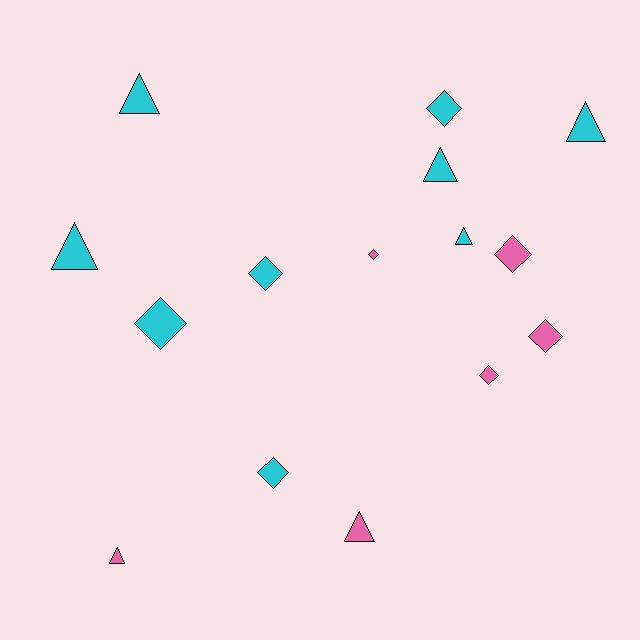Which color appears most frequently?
Cyan, with 9 objects.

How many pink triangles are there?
There are 2 pink triangles.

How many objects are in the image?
There are 15 objects.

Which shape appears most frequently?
Diamond, with 8 objects.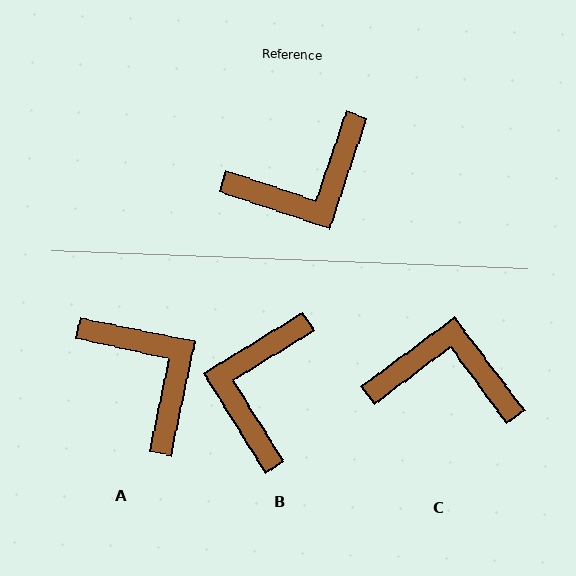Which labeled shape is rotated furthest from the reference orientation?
C, about 145 degrees away.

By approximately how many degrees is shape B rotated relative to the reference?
Approximately 130 degrees clockwise.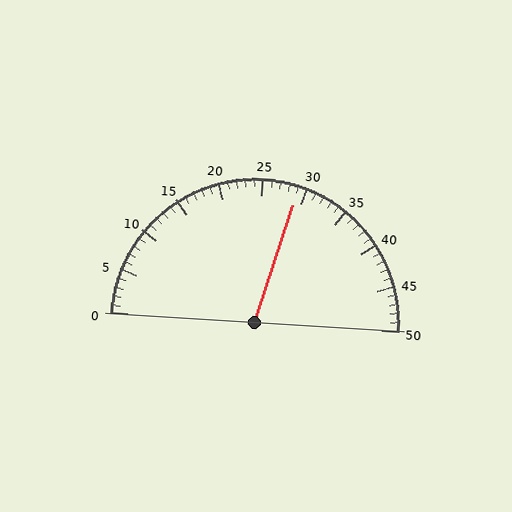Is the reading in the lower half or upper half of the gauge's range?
The reading is in the upper half of the range (0 to 50).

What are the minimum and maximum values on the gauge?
The gauge ranges from 0 to 50.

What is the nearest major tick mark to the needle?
The nearest major tick mark is 30.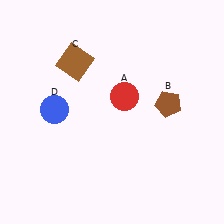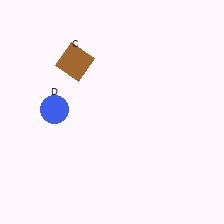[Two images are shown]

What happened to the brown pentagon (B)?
The brown pentagon (B) was removed in Image 2. It was in the top-right area of Image 1.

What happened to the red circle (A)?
The red circle (A) was removed in Image 2. It was in the top-right area of Image 1.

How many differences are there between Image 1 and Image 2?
There are 2 differences between the two images.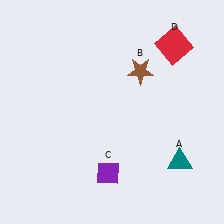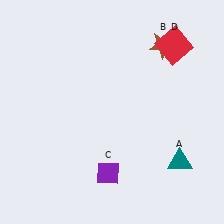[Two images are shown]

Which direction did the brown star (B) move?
The brown star (B) moved up.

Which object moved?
The brown star (B) moved up.